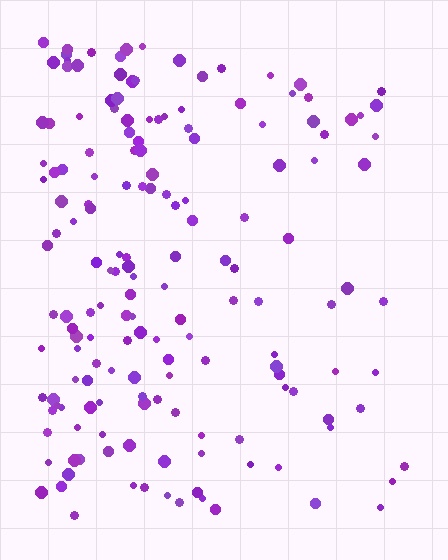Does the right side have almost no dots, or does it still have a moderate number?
Still a moderate number, just noticeably fewer than the left.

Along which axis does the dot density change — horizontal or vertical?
Horizontal.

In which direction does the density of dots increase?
From right to left, with the left side densest.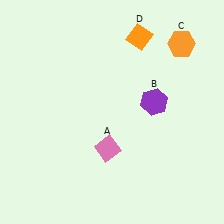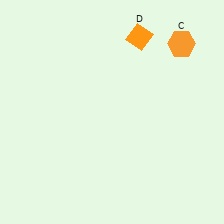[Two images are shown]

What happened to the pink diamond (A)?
The pink diamond (A) was removed in Image 2. It was in the bottom-left area of Image 1.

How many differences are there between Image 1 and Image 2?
There are 2 differences between the two images.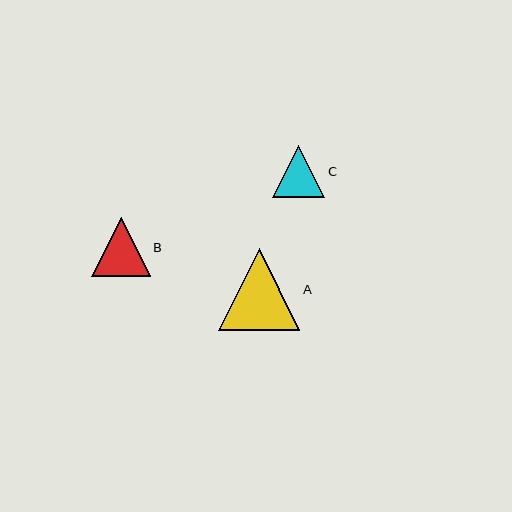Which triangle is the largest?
Triangle A is the largest with a size of approximately 81 pixels.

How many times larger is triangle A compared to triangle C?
Triangle A is approximately 1.6 times the size of triangle C.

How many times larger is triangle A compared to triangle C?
Triangle A is approximately 1.6 times the size of triangle C.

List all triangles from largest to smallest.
From largest to smallest: A, B, C.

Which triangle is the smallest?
Triangle C is the smallest with a size of approximately 52 pixels.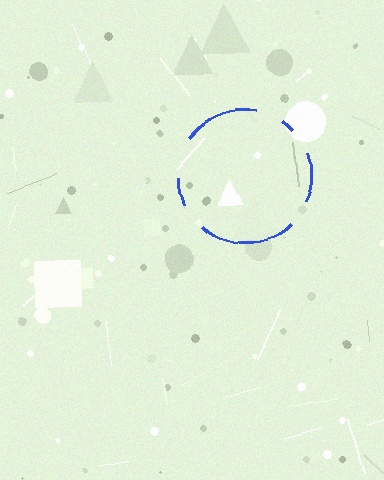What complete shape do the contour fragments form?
The contour fragments form a circle.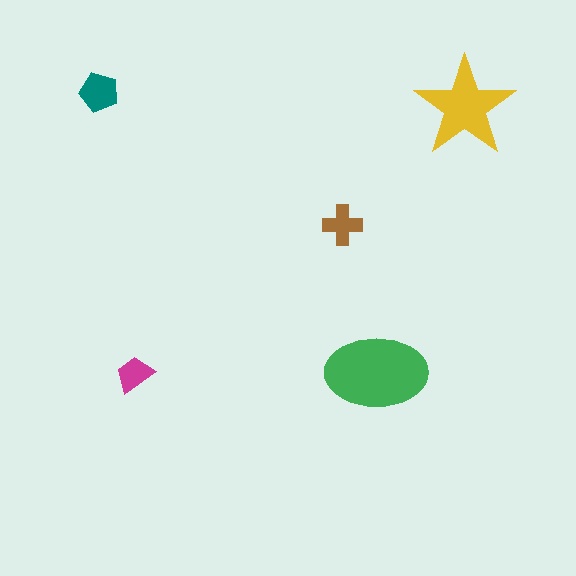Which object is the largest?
The green ellipse.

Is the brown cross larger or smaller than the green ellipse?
Smaller.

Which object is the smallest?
The magenta trapezoid.